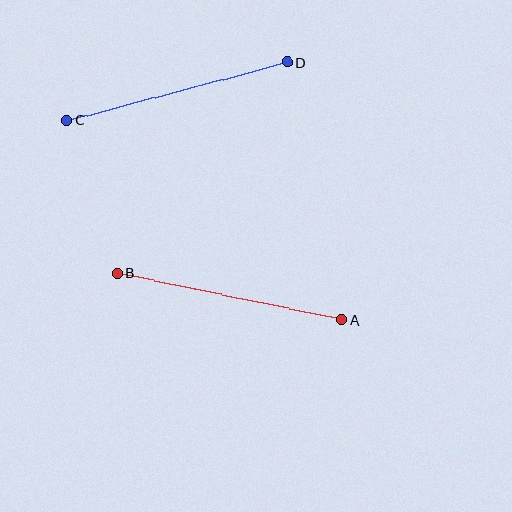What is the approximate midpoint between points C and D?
The midpoint is at approximately (177, 91) pixels.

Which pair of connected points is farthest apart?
Points A and B are farthest apart.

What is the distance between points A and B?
The distance is approximately 229 pixels.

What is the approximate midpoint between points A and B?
The midpoint is at approximately (229, 297) pixels.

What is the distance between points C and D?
The distance is approximately 228 pixels.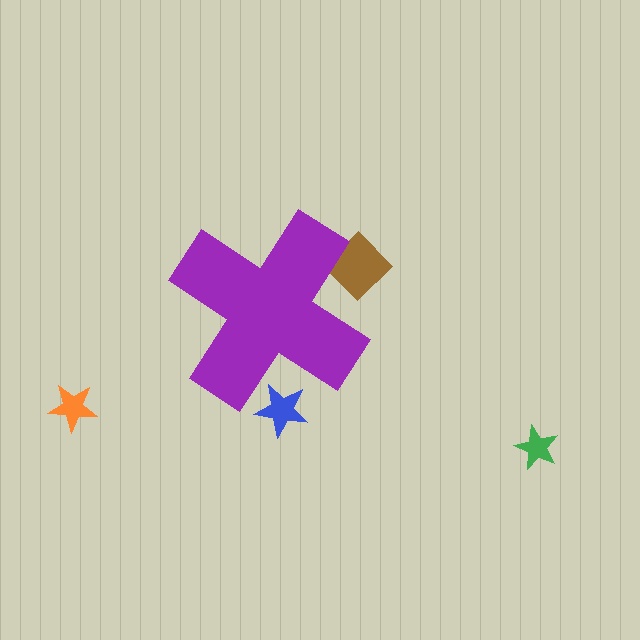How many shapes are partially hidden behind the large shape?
2 shapes are partially hidden.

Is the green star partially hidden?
No, the green star is fully visible.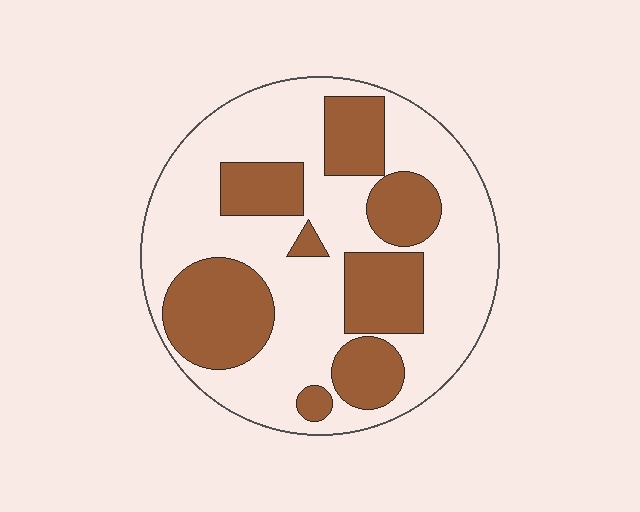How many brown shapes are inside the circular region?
8.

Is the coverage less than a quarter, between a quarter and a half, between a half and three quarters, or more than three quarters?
Between a quarter and a half.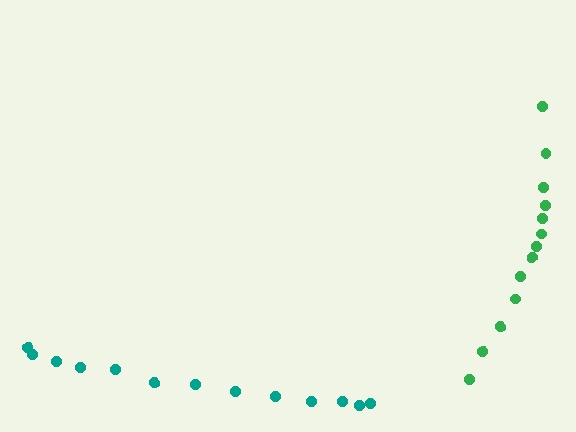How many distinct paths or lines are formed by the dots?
There are 2 distinct paths.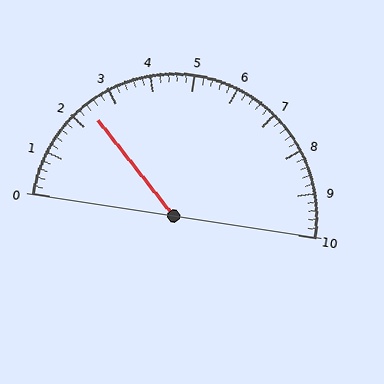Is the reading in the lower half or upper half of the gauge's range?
The reading is in the lower half of the range (0 to 10).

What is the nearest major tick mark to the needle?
The nearest major tick mark is 2.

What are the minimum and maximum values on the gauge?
The gauge ranges from 0 to 10.